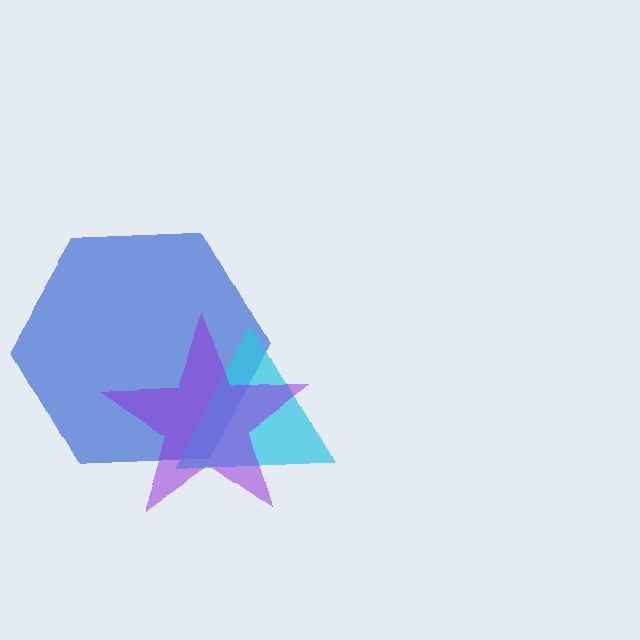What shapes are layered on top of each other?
The layered shapes are: a blue hexagon, a cyan triangle, a purple star.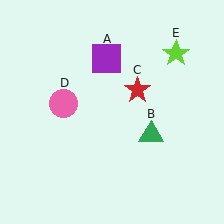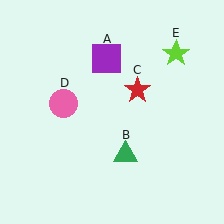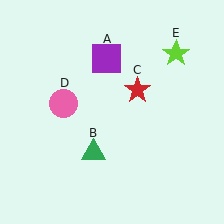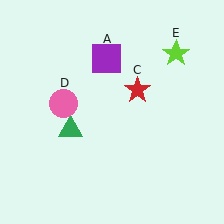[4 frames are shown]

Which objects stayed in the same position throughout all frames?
Purple square (object A) and red star (object C) and pink circle (object D) and lime star (object E) remained stationary.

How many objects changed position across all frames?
1 object changed position: green triangle (object B).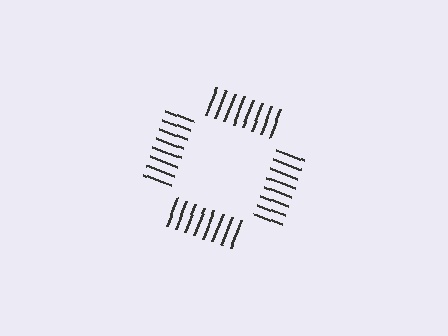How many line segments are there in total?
32 — 8 along each of the 4 edges.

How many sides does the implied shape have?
4 sides — the line-ends trace a square.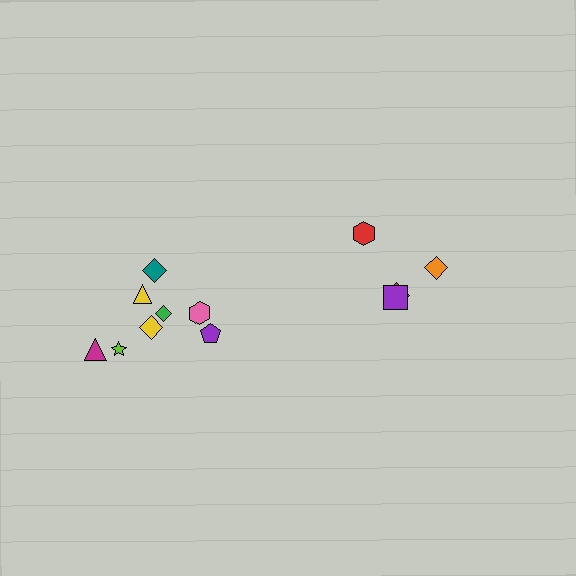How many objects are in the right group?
There are 4 objects.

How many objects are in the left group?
There are 8 objects.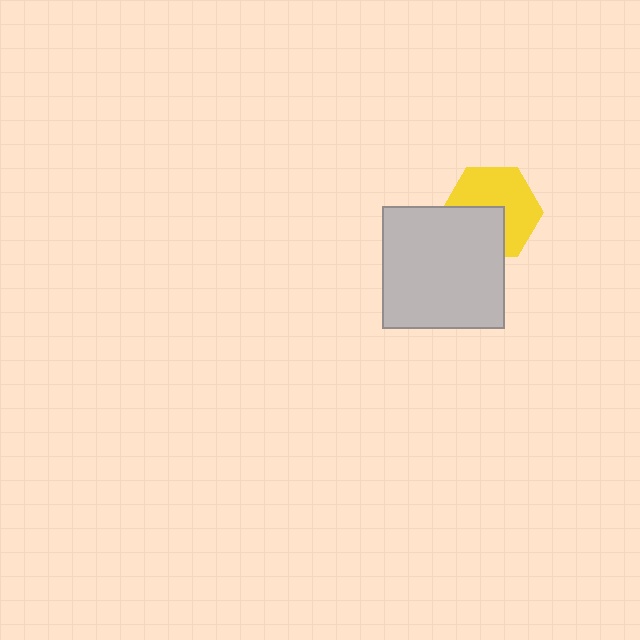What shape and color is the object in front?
The object in front is a light gray square.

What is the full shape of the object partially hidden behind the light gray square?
The partially hidden object is a yellow hexagon.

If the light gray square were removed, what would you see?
You would see the complete yellow hexagon.